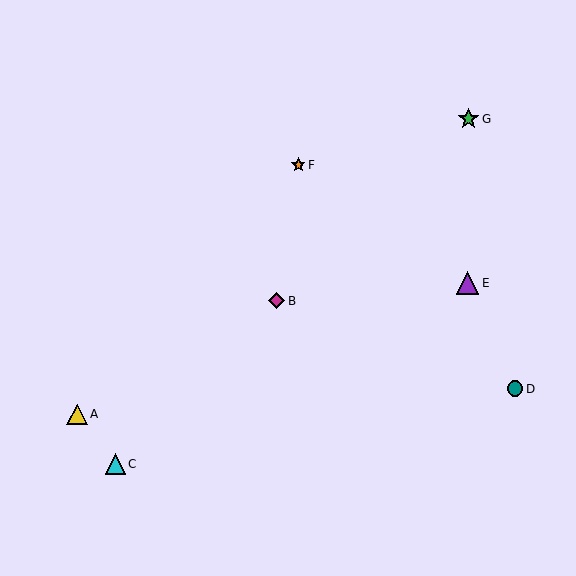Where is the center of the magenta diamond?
The center of the magenta diamond is at (277, 301).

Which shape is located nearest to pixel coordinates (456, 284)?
The purple triangle (labeled E) at (467, 283) is nearest to that location.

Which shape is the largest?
The purple triangle (labeled E) is the largest.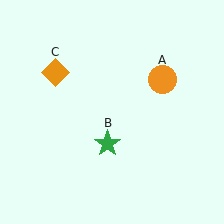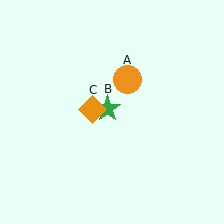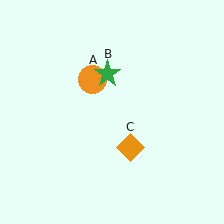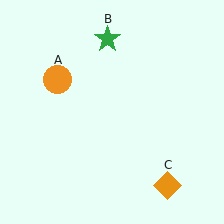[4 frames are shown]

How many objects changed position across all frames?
3 objects changed position: orange circle (object A), green star (object B), orange diamond (object C).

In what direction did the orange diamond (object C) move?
The orange diamond (object C) moved down and to the right.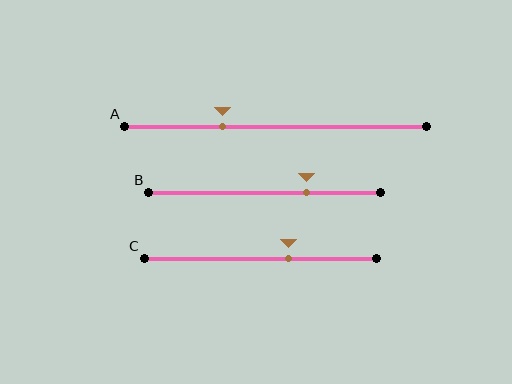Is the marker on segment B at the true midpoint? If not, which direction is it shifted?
No, the marker on segment B is shifted to the right by about 18% of the segment length.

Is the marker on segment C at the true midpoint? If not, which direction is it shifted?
No, the marker on segment C is shifted to the right by about 12% of the segment length.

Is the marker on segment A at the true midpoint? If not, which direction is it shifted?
No, the marker on segment A is shifted to the left by about 18% of the segment length.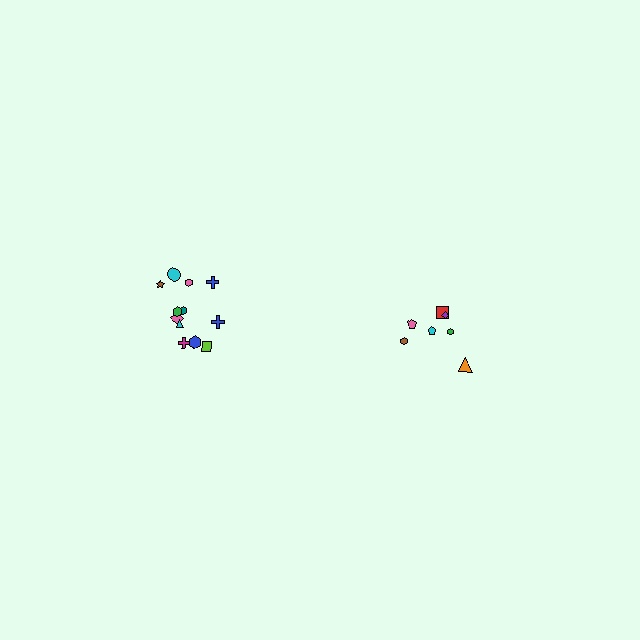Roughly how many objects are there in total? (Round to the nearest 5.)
Roughly 20 objects in total.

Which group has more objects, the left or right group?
The left group.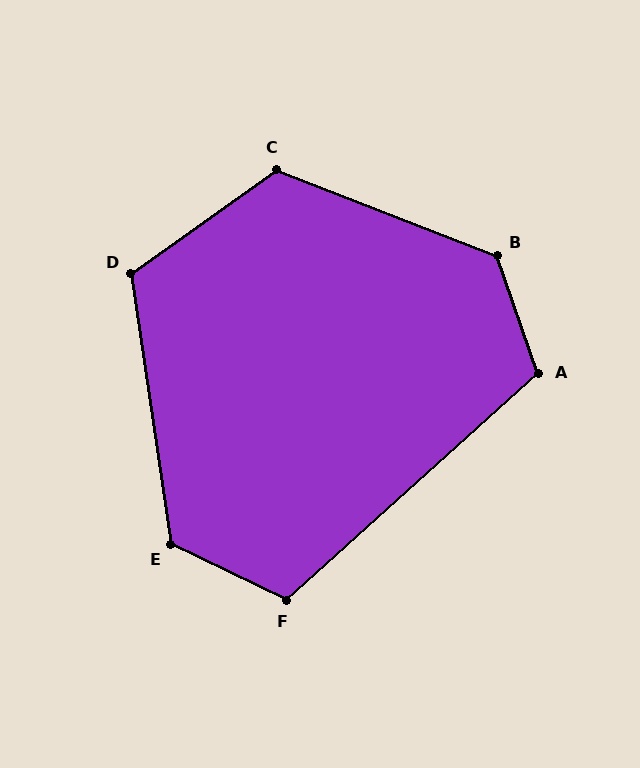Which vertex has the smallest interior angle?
F, at approximately 112 degrees.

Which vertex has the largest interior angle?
B, at approximately 131 degrees.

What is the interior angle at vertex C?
Approximately 123 degrees (obtuse).